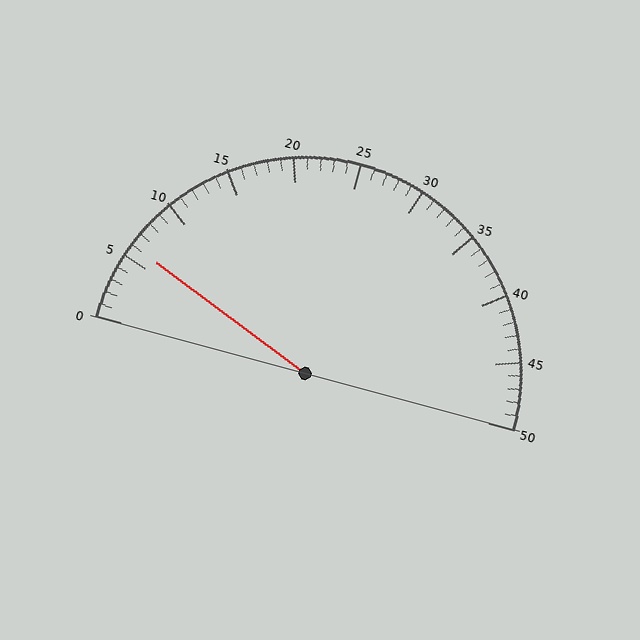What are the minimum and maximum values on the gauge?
The gauge ranges from 0 to 50.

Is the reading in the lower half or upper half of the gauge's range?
The reading is in the lower half of the range (0 to 50).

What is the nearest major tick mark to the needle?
The nearest major tick mark is 5.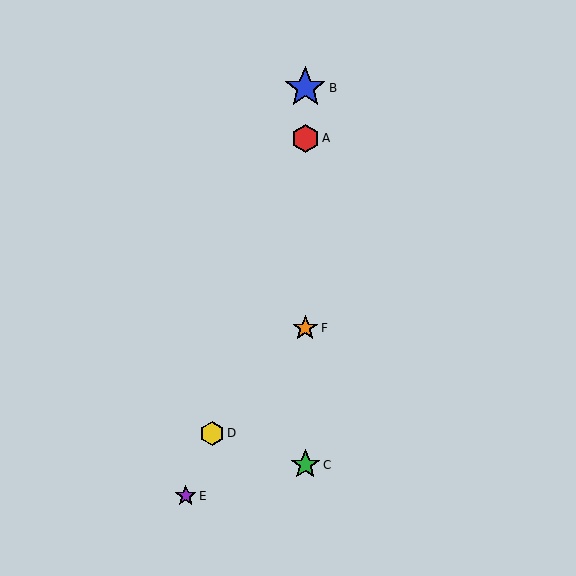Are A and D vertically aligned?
No, A is at x≈305 and D is at x≈212.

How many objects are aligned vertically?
4 objects (A, B, C, F) are aligned vertically.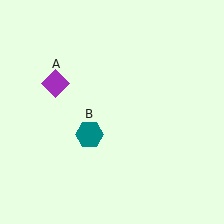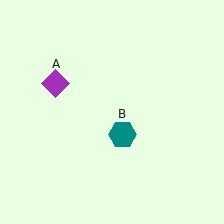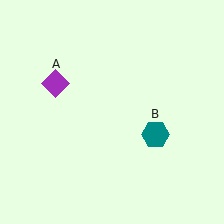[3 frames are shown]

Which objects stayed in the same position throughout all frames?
Purple diamond (object A) remained stationary.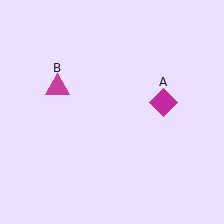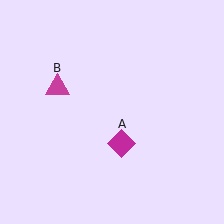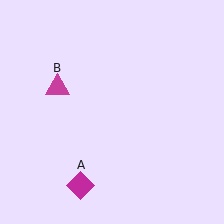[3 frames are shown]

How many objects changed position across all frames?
1 object changed position: magenta diamond (object A).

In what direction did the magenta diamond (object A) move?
The magenta diamond (object A) moved down and to the left.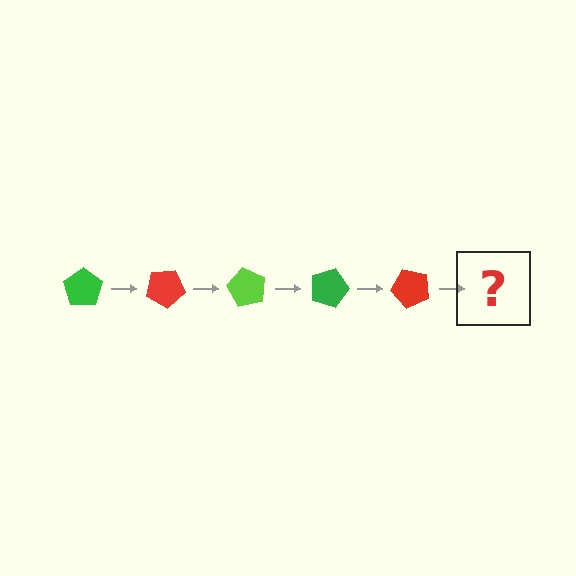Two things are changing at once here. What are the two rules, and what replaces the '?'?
The two rules are that it rotates 30 degrees each step and the color cycles through green, red, and lime. The '?' should be a lime pentagon, rotated 150 degrees from the start.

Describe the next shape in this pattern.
It should be a lime pentagon, rotated 150 degrees from the start.